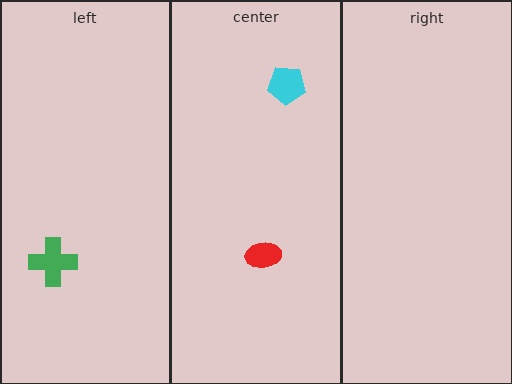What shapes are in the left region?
The green cross.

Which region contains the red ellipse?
The center region.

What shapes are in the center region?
The red ellipse, the cyan pentagon.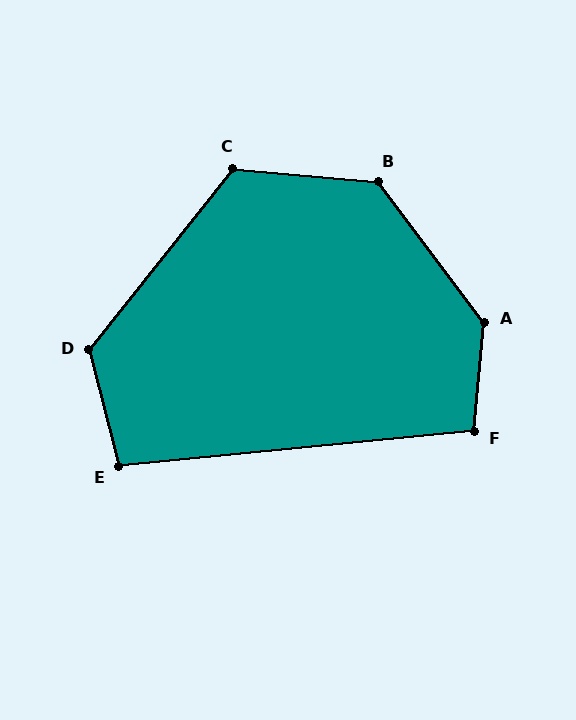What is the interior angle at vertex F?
Approximately 101 degrees (obtuse).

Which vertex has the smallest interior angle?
E, at approximately 99 degrees.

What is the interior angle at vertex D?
Approximately 127 degrees (obtuse).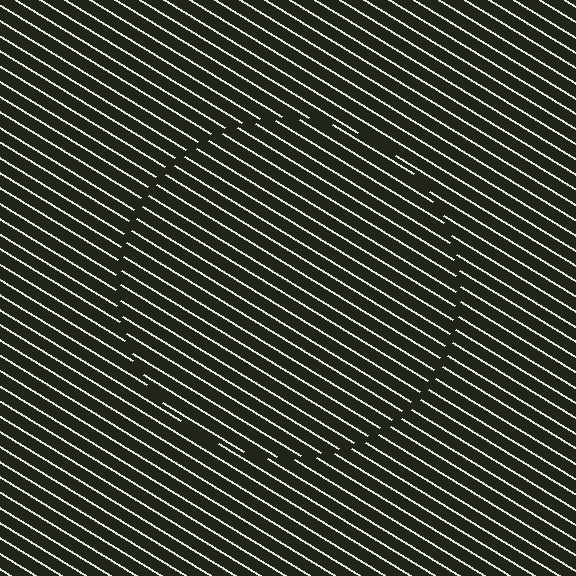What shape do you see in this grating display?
An illusory circle. The interior of the shape contains the same grating, shifted by half a period — the contour is defined by the phase discontinuity where line-ends from the inner and outer gratings abut.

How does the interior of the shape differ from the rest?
The interior of the shape contains the same grating, shifted by half a period — the contour is defined by the phase discontinuity where line-ends from the inner and outer gratings abut.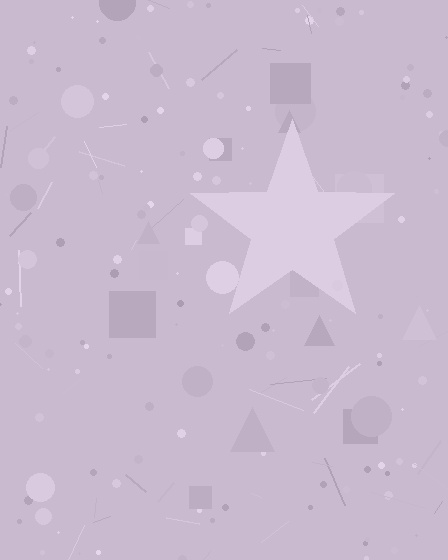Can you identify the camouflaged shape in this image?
The camouflaged shape is a star.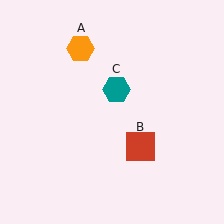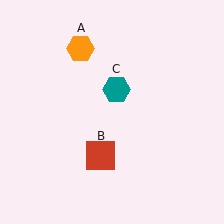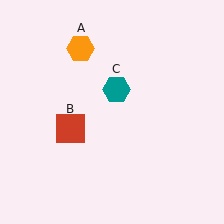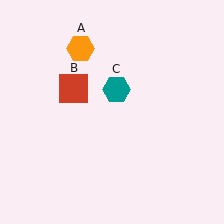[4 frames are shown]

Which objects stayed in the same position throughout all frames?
Orange hexagon (object A) and teal hexagon (object C) remained stationary.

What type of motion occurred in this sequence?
The red square (object B) rotated clockwise around the center of the scene.